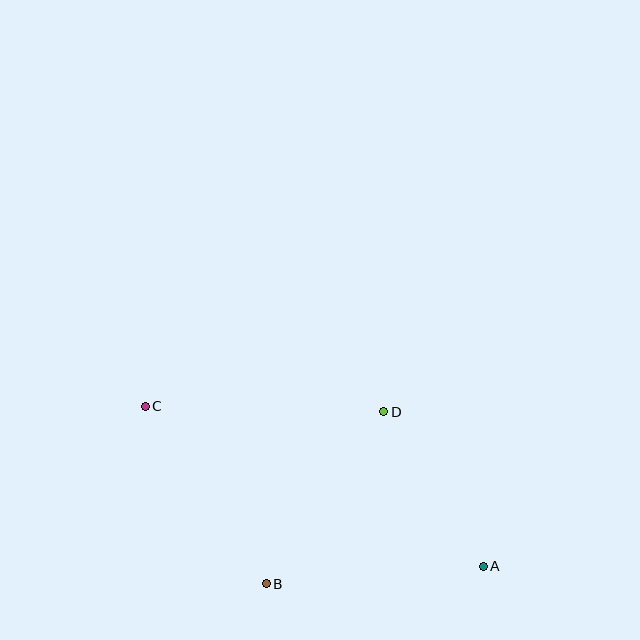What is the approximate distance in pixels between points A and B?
The distance between A and B is approximately 218 pixels.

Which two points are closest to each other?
Points A and D are closest to each other.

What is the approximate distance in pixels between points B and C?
The distance between B and C is approximately 215 pixels.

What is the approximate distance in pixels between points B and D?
The distance between B and D is approximately 208 pixels.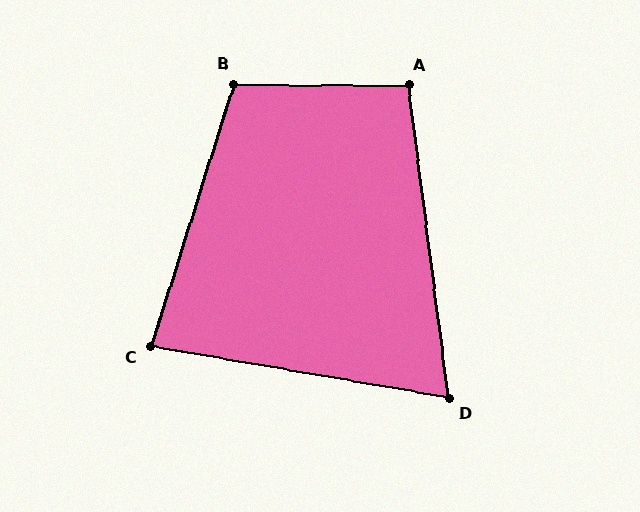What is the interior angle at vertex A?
Approximately 98 degrees (obtuse).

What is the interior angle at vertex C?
Approximately 82 degrees (acute).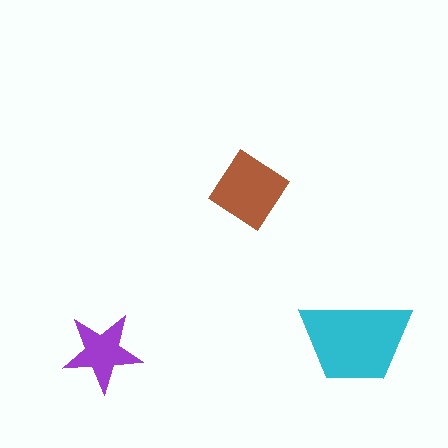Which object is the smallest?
The purple star.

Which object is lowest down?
The purple star is bottommost.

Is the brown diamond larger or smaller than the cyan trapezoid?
Smaller.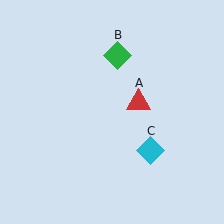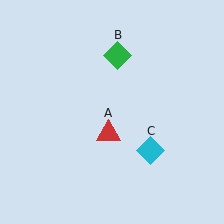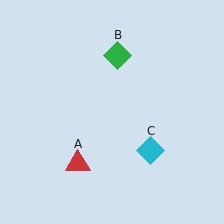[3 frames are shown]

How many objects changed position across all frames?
1 object changed position: red triangle (object A).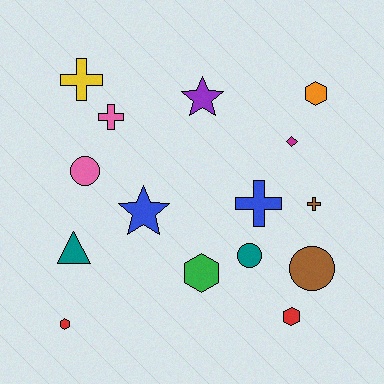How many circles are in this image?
There are 3 circles.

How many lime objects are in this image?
There are no lime objects.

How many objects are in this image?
There are 15 objects.